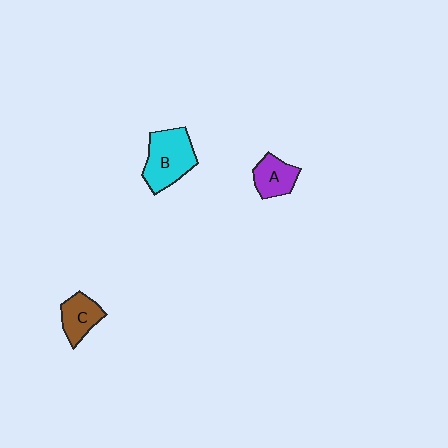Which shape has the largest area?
Shape B (cyan).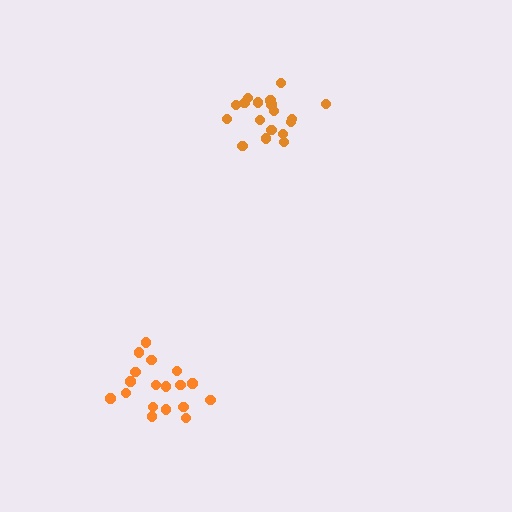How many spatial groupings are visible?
There are 2 spatial groupings.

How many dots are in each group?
Group 1: 18 dots, Group 2: 18 dots (36 total).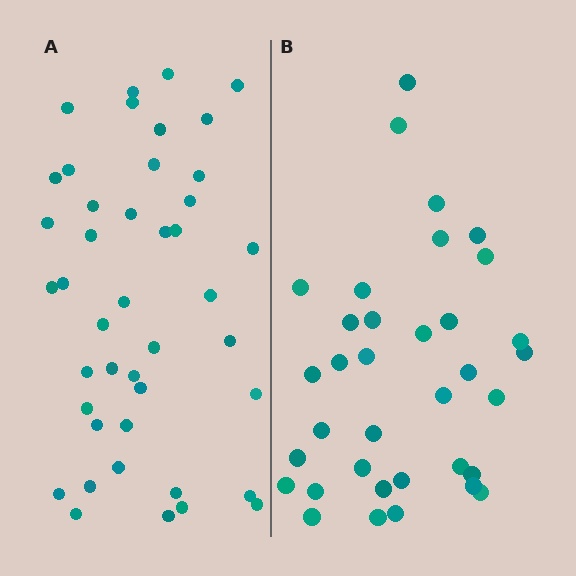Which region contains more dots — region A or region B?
Region A (the left region) has more dots.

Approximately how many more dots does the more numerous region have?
Region A has roughly 8 or so more dots than region B.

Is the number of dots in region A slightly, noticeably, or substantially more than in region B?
Region A has only slightly more — the two regions are fairly close. The ratio is roughly 1.2 to 1.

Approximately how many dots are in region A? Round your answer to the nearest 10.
About 40 dots. (The exact count is 43, which rounds to 40.)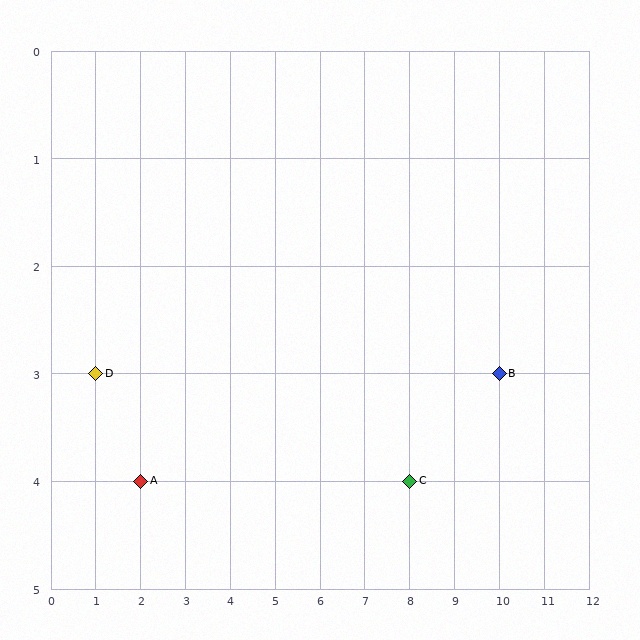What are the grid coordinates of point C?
Point C is at grid coordinates (8, 4).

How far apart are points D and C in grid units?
Points D and C are 7 columns and 1 row apart (about 7.1 grid units diagonally).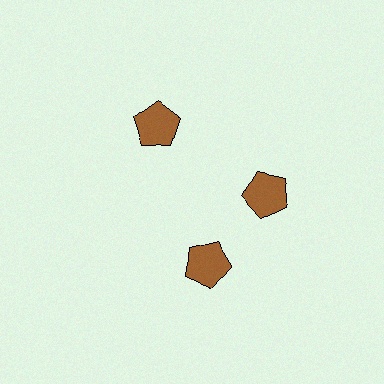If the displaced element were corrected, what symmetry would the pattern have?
It would have 3-fold rotational symmetry — the pattern would map onto itself every 120 degrees.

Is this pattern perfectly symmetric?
No. The 3 brown pentagons are arranged in a ring, but one element near the 7 o'clock position is rotated out of alignment along the ring, breaking the 3-fold rotational symmetry.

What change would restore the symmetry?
The symmetry would be restored by rotating it back into even spacing with its neighbors so that all 3 pentagons sit at equal angles and equal distance from the center.